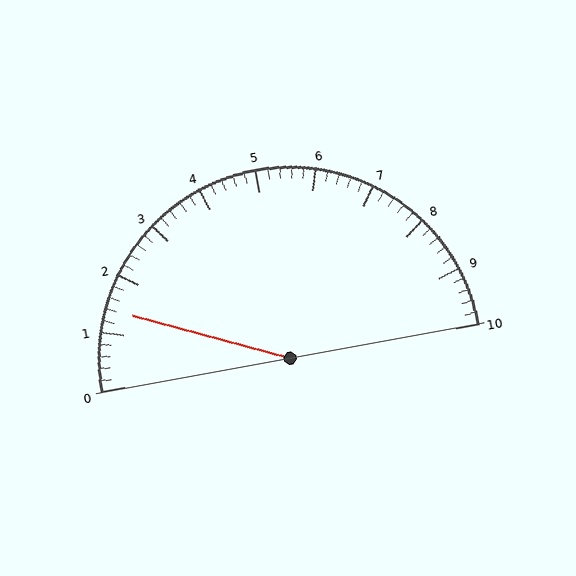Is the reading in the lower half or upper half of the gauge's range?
The reading is in the lower half of the range (0 to 10).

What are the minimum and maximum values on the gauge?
The gauge ranges from 0 to 10.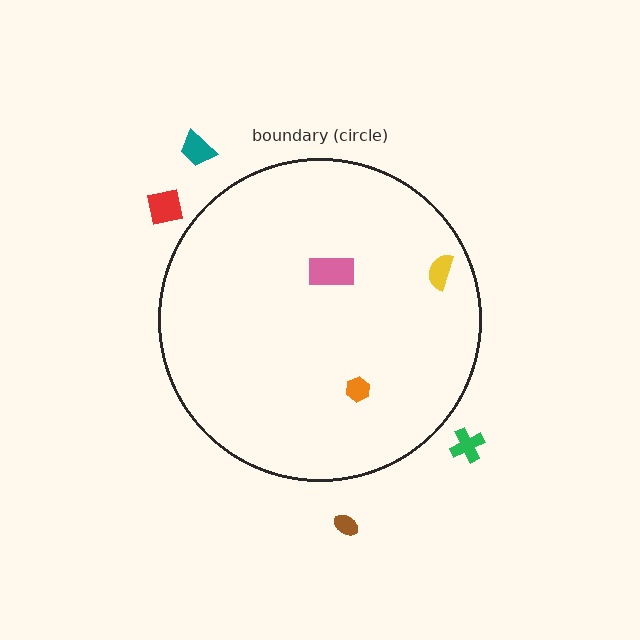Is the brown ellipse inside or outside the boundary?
Outside.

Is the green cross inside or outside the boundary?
Outside.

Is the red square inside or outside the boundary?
Outside.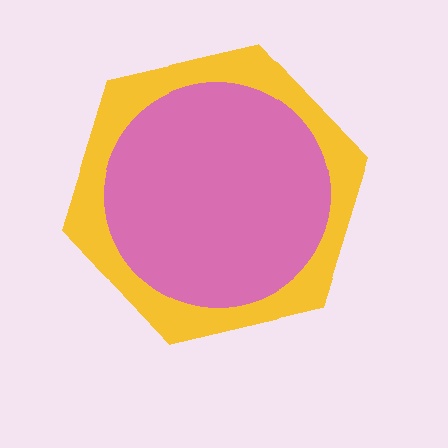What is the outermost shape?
The yellow hexagon.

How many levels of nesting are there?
2.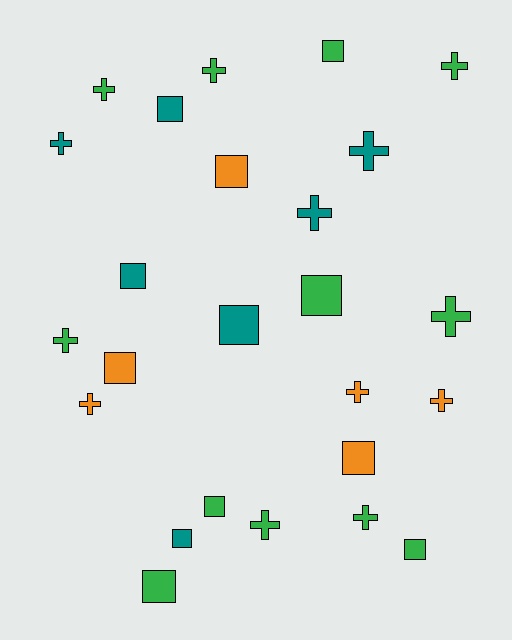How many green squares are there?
There are 5 green squares.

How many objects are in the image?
There are 25 objects.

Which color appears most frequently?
Green, with 12 objects.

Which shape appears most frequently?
Cross, with 13 objects.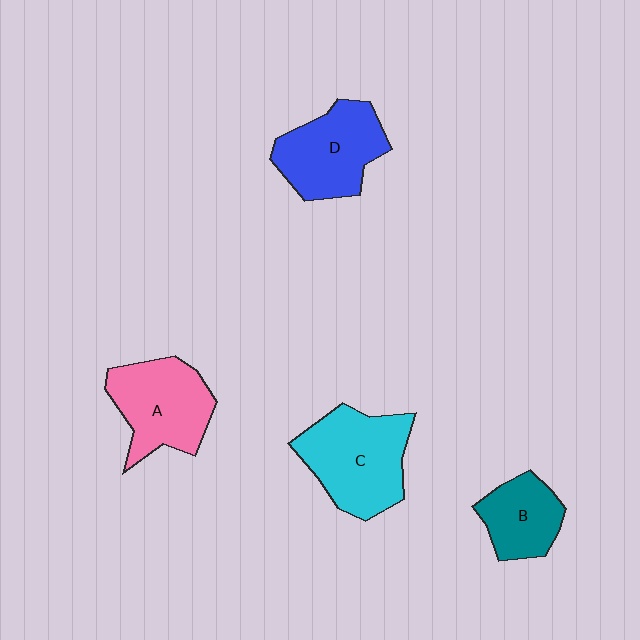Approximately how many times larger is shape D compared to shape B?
Approximately 1.4 times.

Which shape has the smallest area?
Shape B (teal).